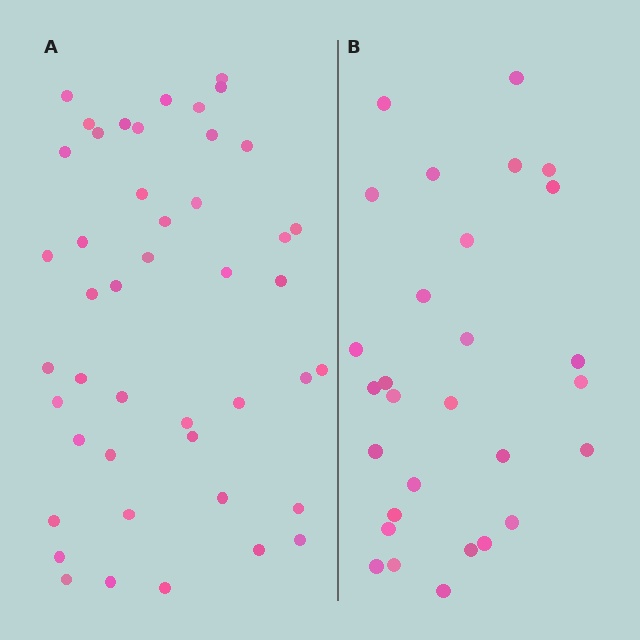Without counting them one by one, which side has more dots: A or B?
Region A (the left region) has more dots.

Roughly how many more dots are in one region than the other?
Region A has approximately 15 more dots than region B.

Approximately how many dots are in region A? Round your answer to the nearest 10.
About 40 dots. (The exact count is 45, which rounds to 40.)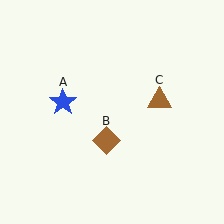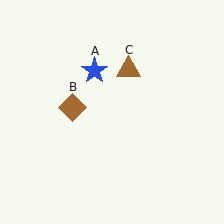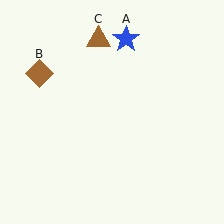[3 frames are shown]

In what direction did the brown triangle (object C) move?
The brown triangle (object C) moved up and to the left.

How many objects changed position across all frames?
3 objects changed position: blue star (object A), brown diamond (object B), brown triangle (object C).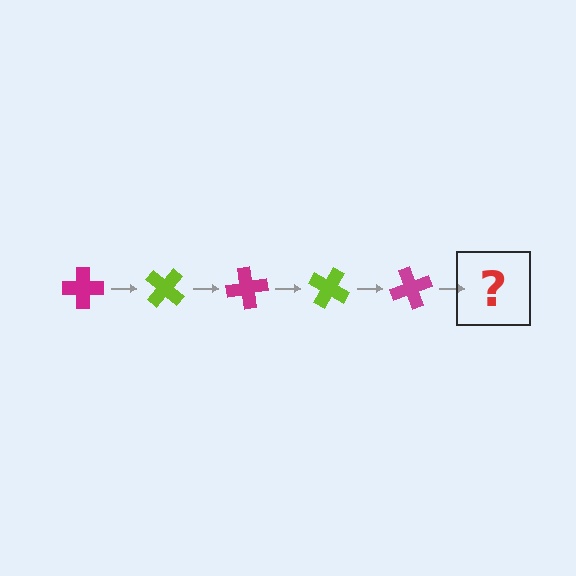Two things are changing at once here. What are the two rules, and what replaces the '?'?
The two rules are that it rotates 40 degrees each step and the color cycles through magenta and lime. The '?' should be a lime cross, rotated 200 degrees from the start.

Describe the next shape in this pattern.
It should be a lime cross, rotated 200 degrees from the start.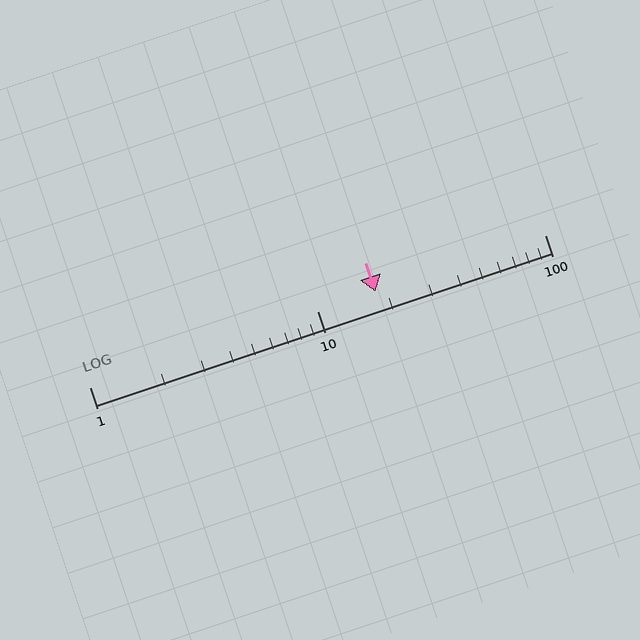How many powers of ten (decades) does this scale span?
The scale spans 2 decades, from 1 to 100.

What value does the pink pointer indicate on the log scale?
The pointer indicates approximately 18.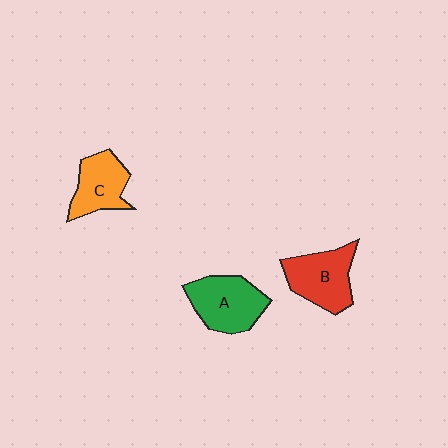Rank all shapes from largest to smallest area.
From largest to smallest: A (green), B (red), C (orange).